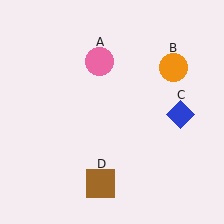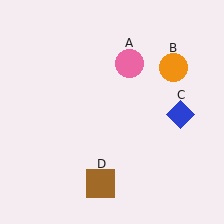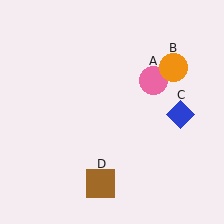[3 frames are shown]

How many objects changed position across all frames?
1 object changed position: pink circle (object A).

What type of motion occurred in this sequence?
The pink circle (object A) rotated clockwise around the center of the scene.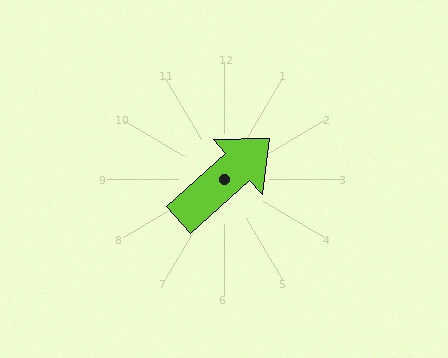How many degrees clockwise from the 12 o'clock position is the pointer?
Approximately 48 degrees.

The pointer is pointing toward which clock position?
Roughly 2 o'clock.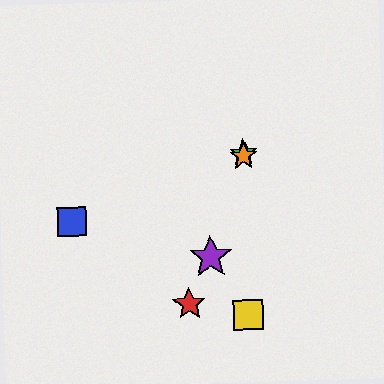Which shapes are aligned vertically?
The green star, the yellow square, the orange star are aligned vertically.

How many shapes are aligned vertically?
3 shapes (the green star, the yellow square, the orange star) are aligned vertically.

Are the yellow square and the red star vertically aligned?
No, the yellow square is at x≈248 and the red star is at x≈189.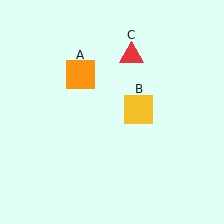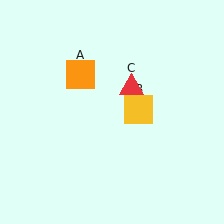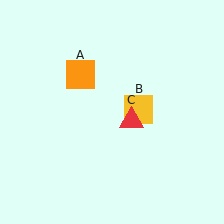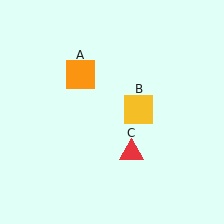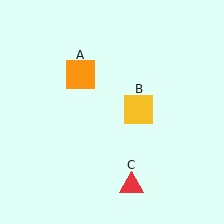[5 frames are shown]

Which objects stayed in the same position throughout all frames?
Orange square (object A) and yellow square (object B) remained stationary.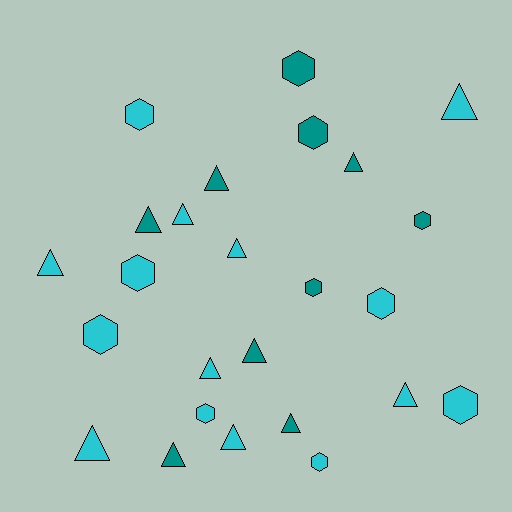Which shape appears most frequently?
Triangle, with 14 objects.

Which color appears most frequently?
Cyan, with 15 objects.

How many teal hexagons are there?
There are 4 teal hexagons.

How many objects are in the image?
There are 25 objects.